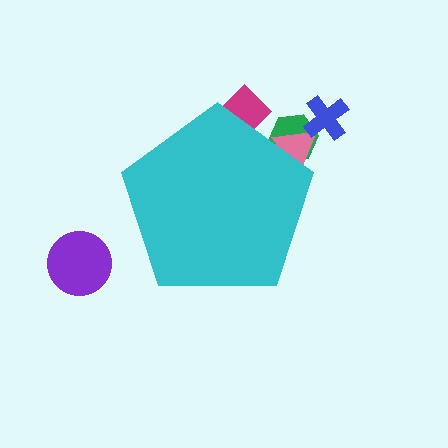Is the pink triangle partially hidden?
Yes, the pink triangle is partially hidden behind the cyan pentagon.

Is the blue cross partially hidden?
No, the blue cross is fully visible.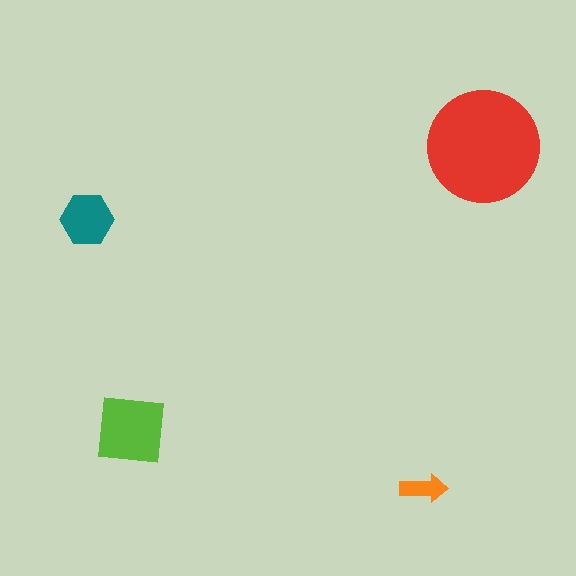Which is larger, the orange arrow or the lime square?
The lime square.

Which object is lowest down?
The orange arrow is bottommost.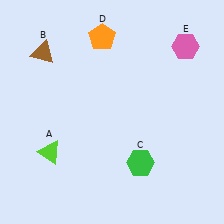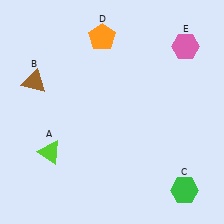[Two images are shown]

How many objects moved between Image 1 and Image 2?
2 objects moved between the two images.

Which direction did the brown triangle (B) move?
The brown triangle (B) moved down.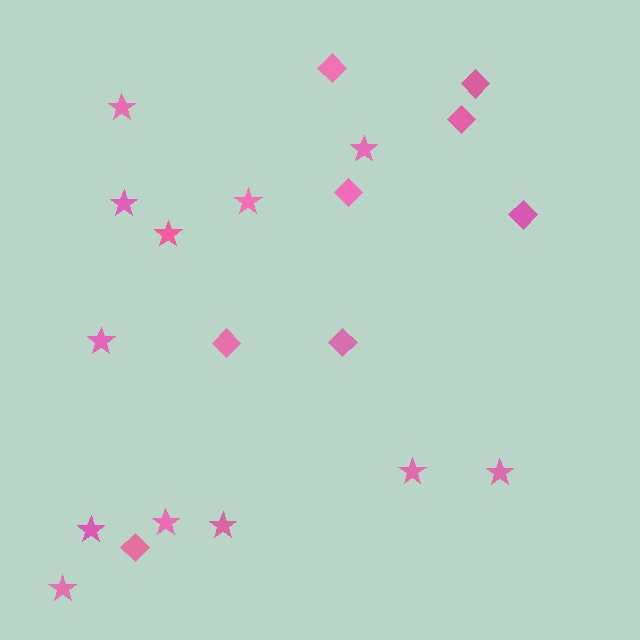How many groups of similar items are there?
There are 2 groups: one group of stars (12) and one group of diamonds (8).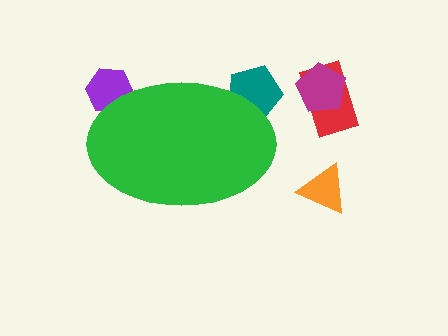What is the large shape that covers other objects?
A green ellipse.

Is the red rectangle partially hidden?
No, the red rectangle is fully visible.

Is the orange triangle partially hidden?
No, the orange triangle is fully visible.